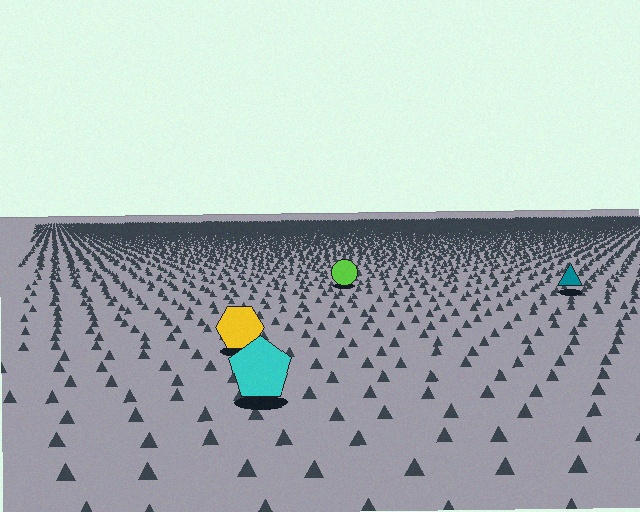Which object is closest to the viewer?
The cyan pentagon is closest. The texture marks near it are larger and more spread out.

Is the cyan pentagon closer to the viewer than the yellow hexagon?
Yes. The cyan pentagon is closer — you can tell from the texture gradient: the ground texture is coarser near it.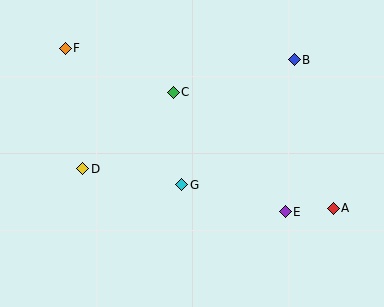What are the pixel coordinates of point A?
Point A is at (333, 208).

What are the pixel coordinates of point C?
Point C is at (173, 92).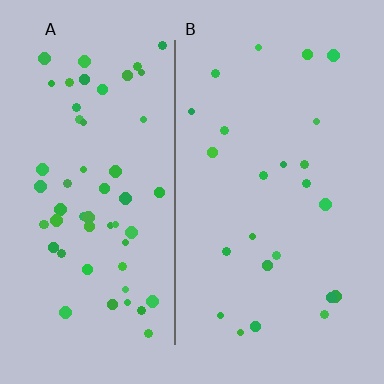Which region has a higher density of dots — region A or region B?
A (the left).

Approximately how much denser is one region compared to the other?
Approximately 2.3× — region A over region B.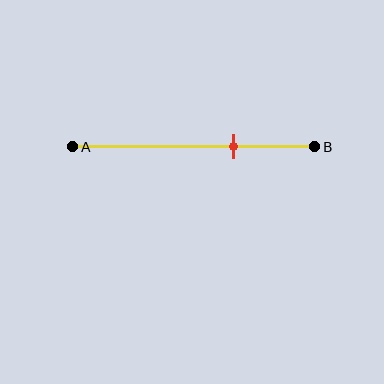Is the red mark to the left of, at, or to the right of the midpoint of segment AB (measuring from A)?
The red mark is to the right of the midpoint of segment AB.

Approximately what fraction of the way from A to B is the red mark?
The red mark is approximately 65% of the way from A to B.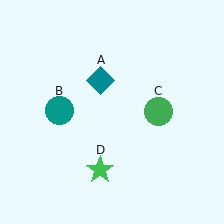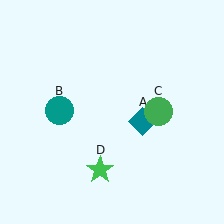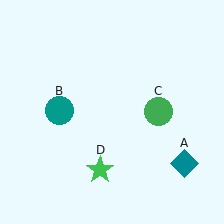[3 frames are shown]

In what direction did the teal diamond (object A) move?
The teal diamond (object A) moved down and to the right.